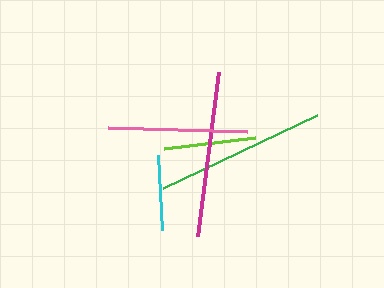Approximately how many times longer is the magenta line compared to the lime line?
The magenta line is approximately 1.8 times the length of the lime line.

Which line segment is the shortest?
The cyan line is the shortest at approximately 75 pixels.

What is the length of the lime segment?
The lime segment is approximately 91 pixels long.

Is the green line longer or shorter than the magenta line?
The green line is longer than the magenta line.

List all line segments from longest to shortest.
From longest to shortest: green, magenta, pink, lime, cyan.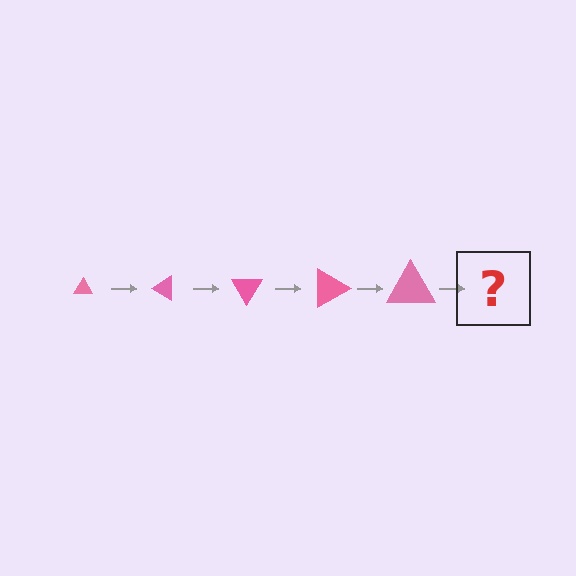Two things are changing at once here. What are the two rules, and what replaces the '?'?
The two rules are that the triangle grows larger each step and it rotates 30 degrees each step. The '?' should be a triangle, larger than the previous one and rotated 150 degrees from the start.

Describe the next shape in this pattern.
It should be a triangle, larger than the previous one and rotated 150 degrees from the start.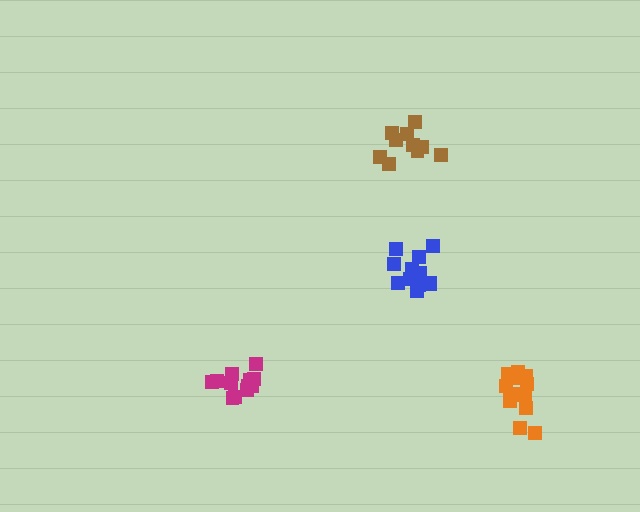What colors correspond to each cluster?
The clusters are colored: blue, orange, brown, magenta.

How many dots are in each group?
Group 1: 14 dots, Group 2: 15 dots, Group 3: 10 dots, Group 4: 12 dots (51 total).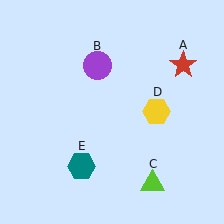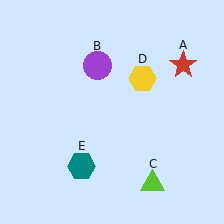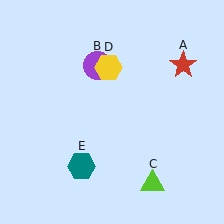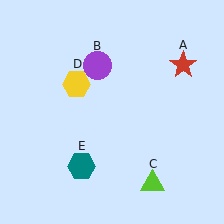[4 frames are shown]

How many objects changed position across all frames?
1 object changed position: yellow hexagon (object D).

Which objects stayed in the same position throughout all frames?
Red star (object A) and purple circle (object B) and lime triangle (object C) and teal hexagon (object E) remained stationary.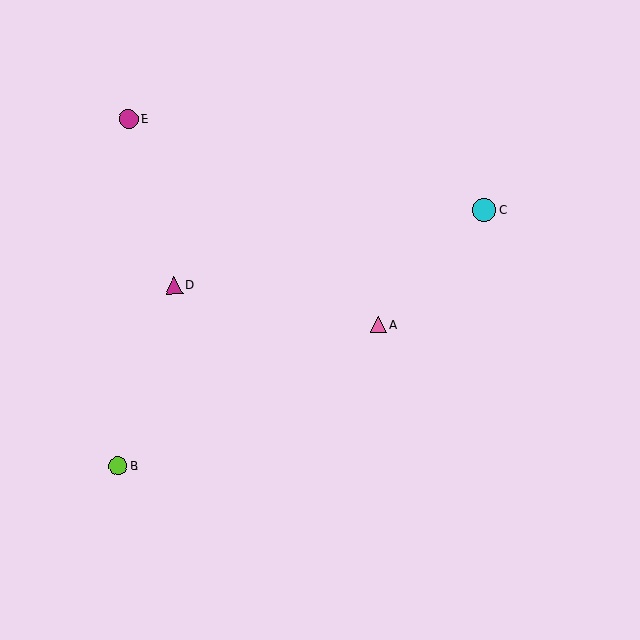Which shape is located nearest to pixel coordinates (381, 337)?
The pink triangle (labeled A) at (379, 325) is nearest to that location.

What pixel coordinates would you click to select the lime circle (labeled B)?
Click at (118, 466) to select the lime circle B.